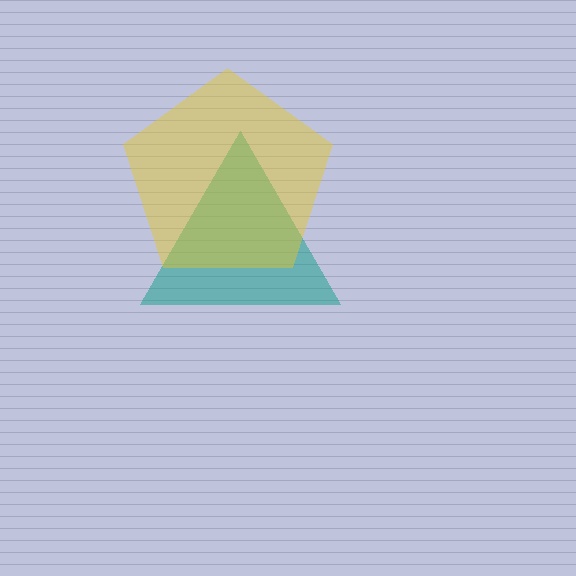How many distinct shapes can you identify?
There are 2 distinct shapes: a teal triangle, a yellow pentagon.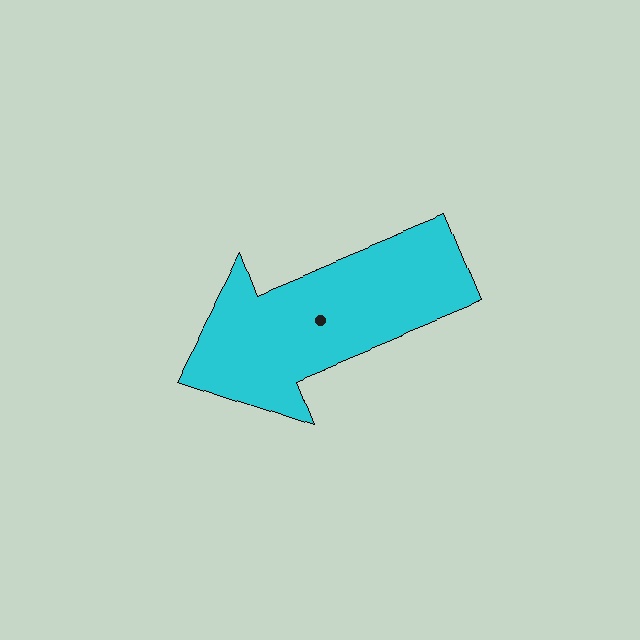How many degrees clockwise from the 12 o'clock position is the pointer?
Approximately 248 degrees.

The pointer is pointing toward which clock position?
Roughly 8 o'clock.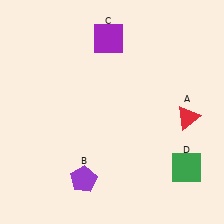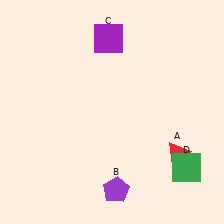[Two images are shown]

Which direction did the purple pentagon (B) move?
The purple pentagon (B) moved right.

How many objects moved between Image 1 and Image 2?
2 objects moved between the two images.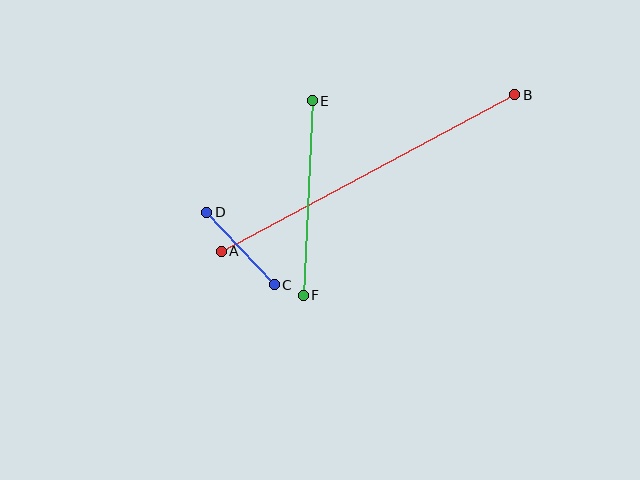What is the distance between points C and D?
The distance is approximately 99 pixels.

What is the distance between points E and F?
The distance is approximately 195 pixels.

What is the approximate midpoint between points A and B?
The midpoint is at approximately (368, 173) pixels.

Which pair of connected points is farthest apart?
Points A and B are farthest apart.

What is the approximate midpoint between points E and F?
The midpoint is at approximately (308, 198) pixels.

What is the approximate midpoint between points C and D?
The midpoint is at approximately (241, 248) pixels.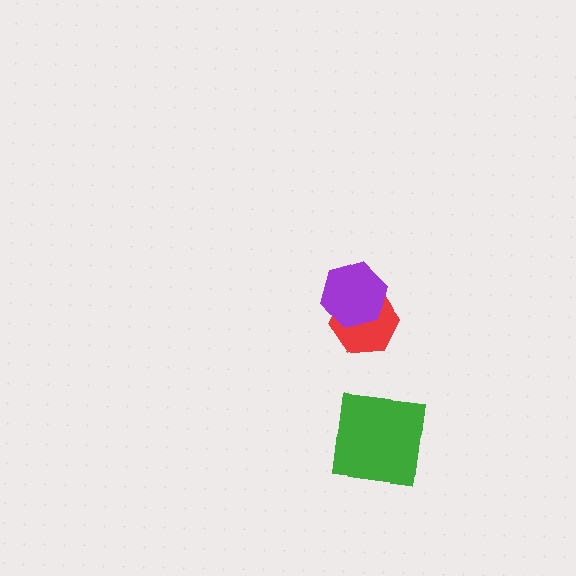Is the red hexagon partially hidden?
Yes, it is partially covered by another shape.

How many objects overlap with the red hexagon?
1 object overlaps with the red hexagon.